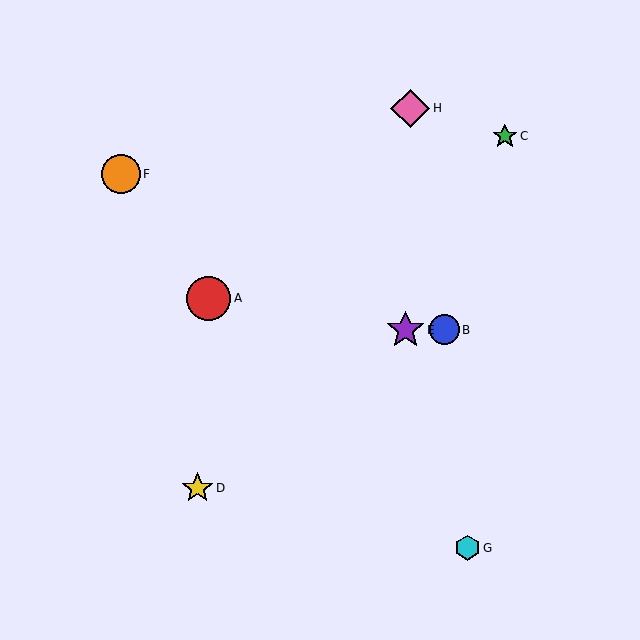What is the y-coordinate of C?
Object C is at y≈136.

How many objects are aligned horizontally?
2 objects (B, E) are aligned horizontally.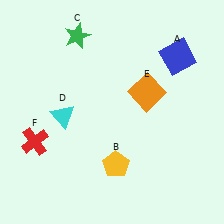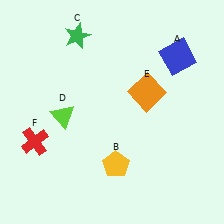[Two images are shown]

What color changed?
The triangle (D) changed from cyan in Image 1 to lime in Image 2.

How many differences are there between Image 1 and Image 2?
There is 1 difference between the two images.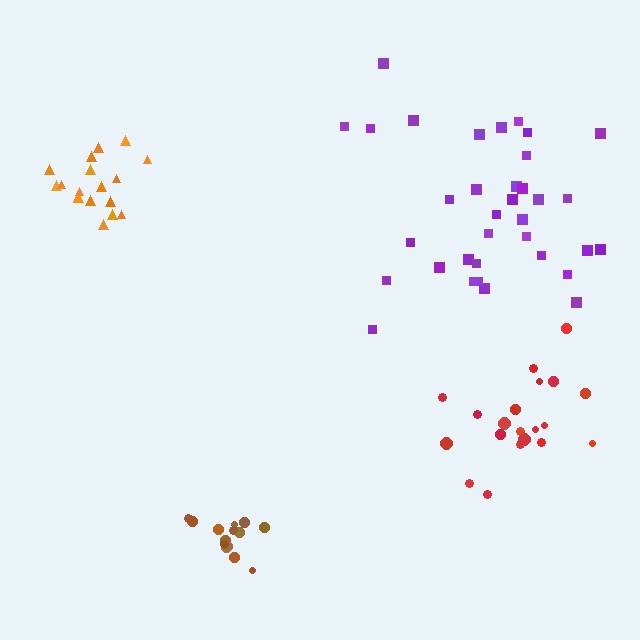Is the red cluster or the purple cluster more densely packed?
Red.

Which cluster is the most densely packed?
Orange.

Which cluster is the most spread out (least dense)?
Purple.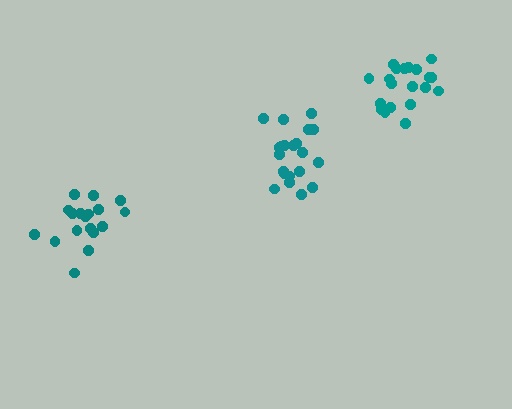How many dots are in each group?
Group 1: 20 dots, Group 2: 21 dots, Group 3: 18 dots (59 total).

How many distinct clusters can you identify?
There are 3 distinct clusters.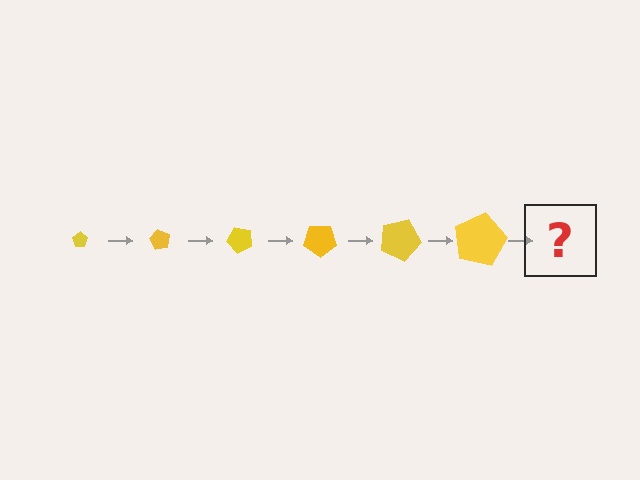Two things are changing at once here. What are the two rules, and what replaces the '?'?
The two rules are that the pentagon grows larger each step and it rotates 60 degrees each step. The '?' should be a pentagon, larger than the previous one and rotated 360 degrees from the start.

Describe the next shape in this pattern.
It should be a pentagon, larger than the previous one and rotated 360 degrees from the start.